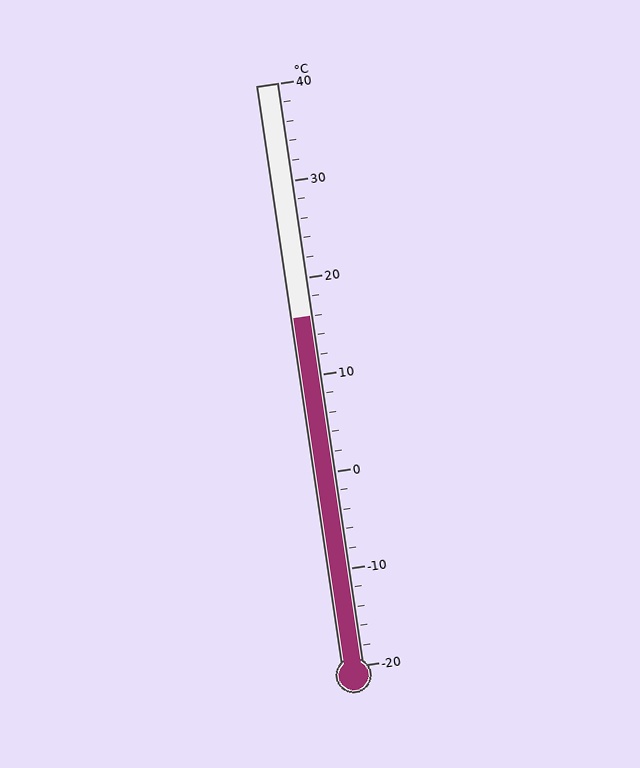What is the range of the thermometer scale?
The thermometer scale ranges from -20°C to 40°C.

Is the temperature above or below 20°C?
The temperature is below 20°C.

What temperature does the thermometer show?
The thermometer shows approximately 16°C.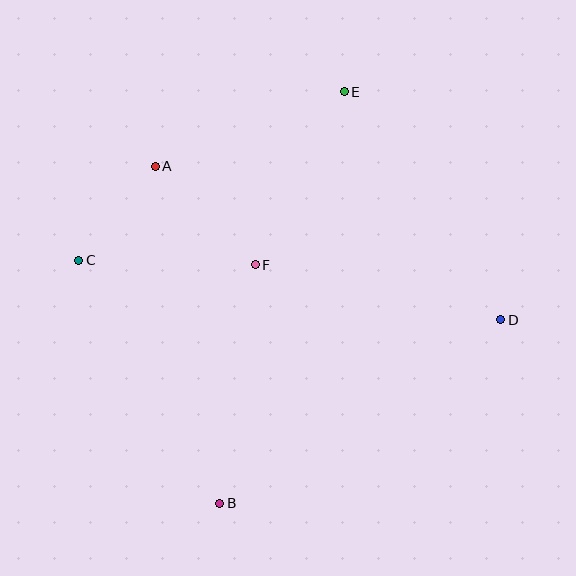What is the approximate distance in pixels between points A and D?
The distance between A and D is approximately 378 pixels.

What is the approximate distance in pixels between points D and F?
The distance between D and F is approximately 251 pixels.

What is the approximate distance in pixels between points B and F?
The distance between B and F is approximately 241 pixels.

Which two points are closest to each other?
Points A and C are closest to each other.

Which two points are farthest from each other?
Points B and E are farthest from each other.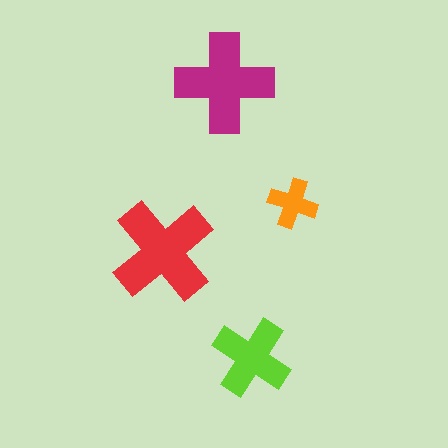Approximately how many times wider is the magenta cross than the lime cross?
About 1.5 times wider.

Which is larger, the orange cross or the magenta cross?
The magenta one.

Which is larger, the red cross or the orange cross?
The red one.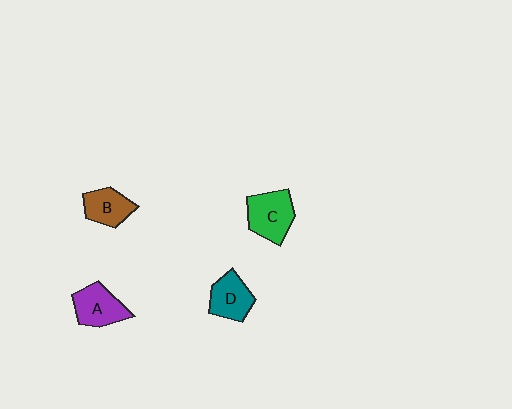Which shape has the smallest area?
Shape B (brown).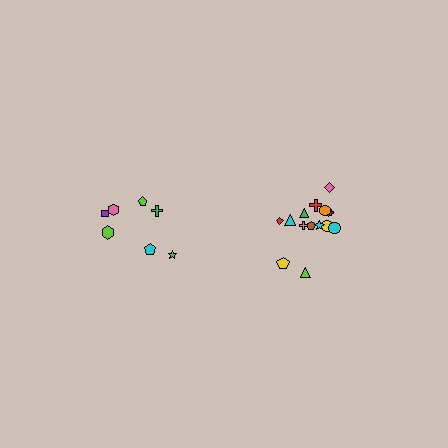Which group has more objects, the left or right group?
The right group.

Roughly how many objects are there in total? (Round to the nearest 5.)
Roughly 20 objects in total.